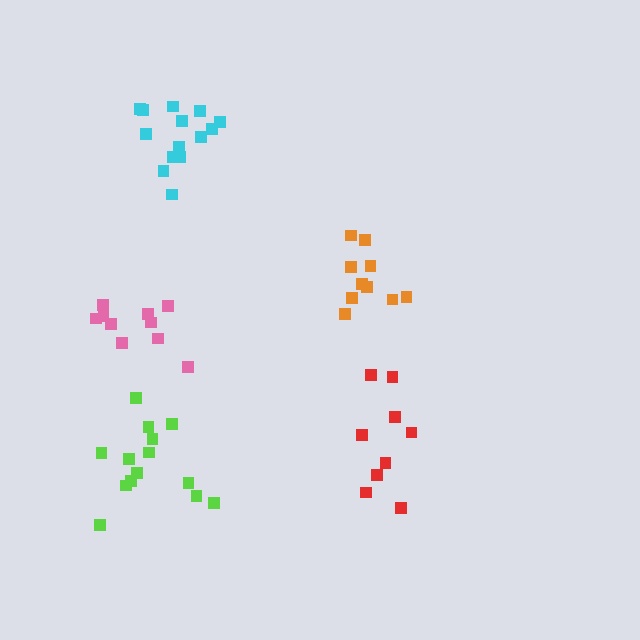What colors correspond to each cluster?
The clusters are colored: orange, red, cyan, lime, pink.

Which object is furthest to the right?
The red cluster is rightmost.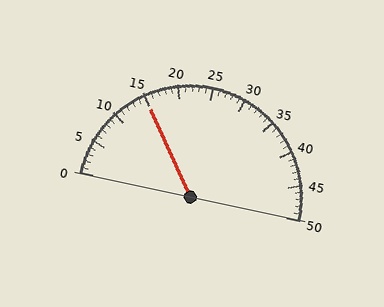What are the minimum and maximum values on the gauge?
The gauge ranges from 0 to 50.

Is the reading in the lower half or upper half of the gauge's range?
The reading is in the lower half of the range (0 to 50).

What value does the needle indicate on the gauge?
The needle indicates approximately 15.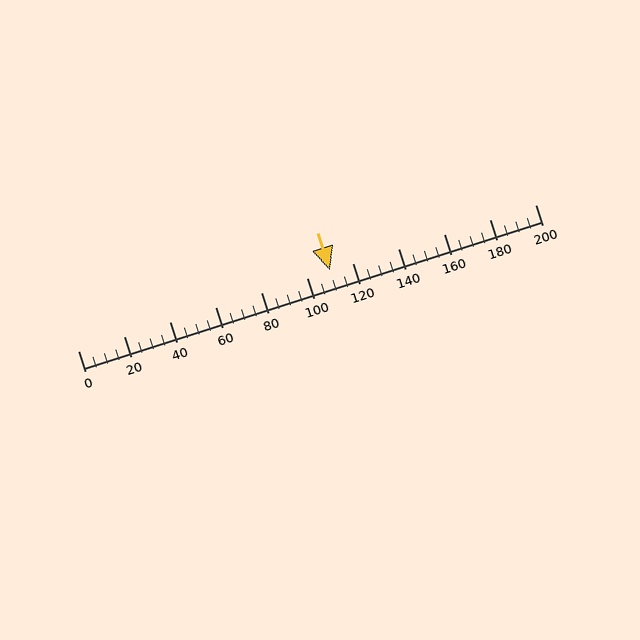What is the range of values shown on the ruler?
The ruler shows values from 0 to 200.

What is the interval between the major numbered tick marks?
The major tick marks are spaced 20 units apart.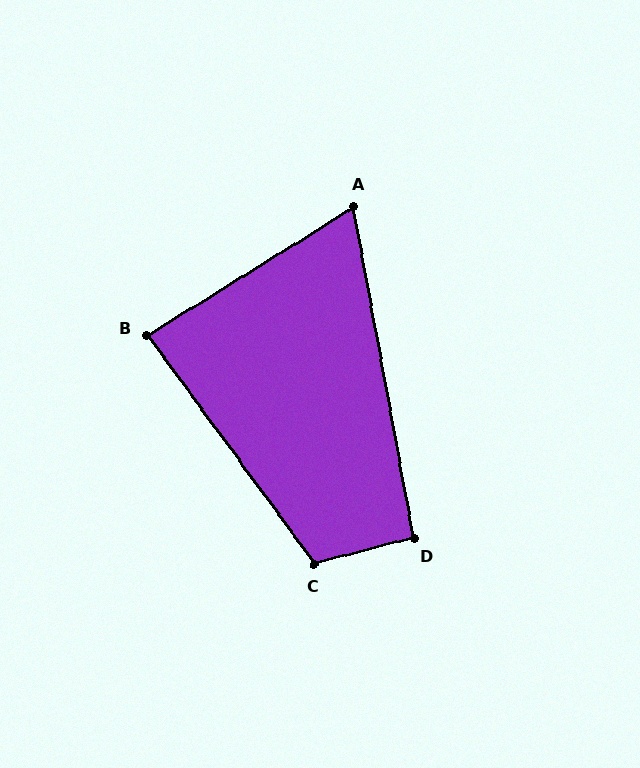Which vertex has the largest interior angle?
C, at approximately 111 degrees.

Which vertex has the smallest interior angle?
A, at approximately 69 degrees.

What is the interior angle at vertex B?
Approximately 86 degrees (approximately right).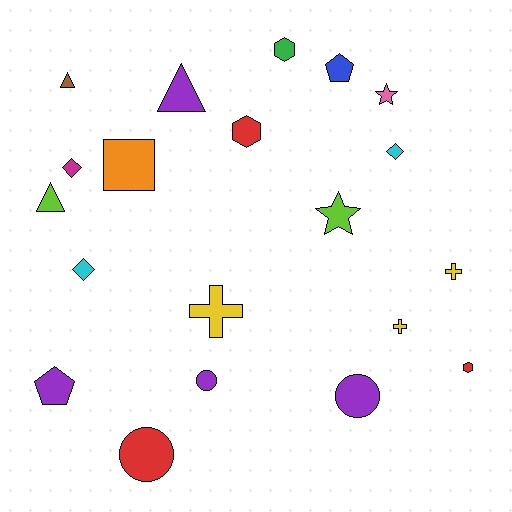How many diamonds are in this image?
There are 3 diamonds.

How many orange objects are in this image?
There is 1 orange object.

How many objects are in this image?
There are 20 objects.